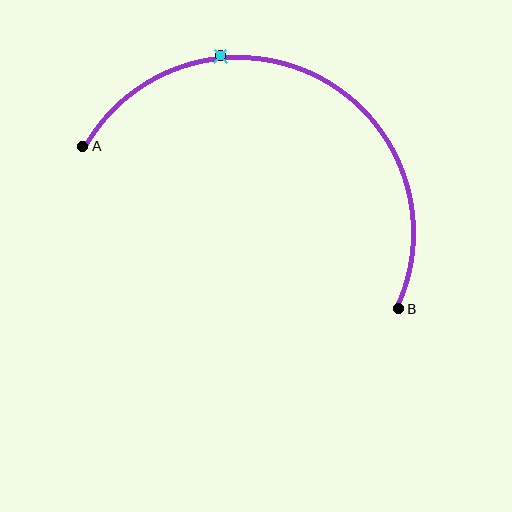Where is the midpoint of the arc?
The arc midpoint is the point on the curve farthest from the straight line joining A and B. It sits above that line.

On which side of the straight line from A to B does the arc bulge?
The arc bulges above the straight line connecting A and B.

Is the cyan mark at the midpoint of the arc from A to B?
No. The cyan mark lies on the arc but is closer to endpoint A. The arc midpoint would be at the point on the curve equidistant along the arc from both A and B.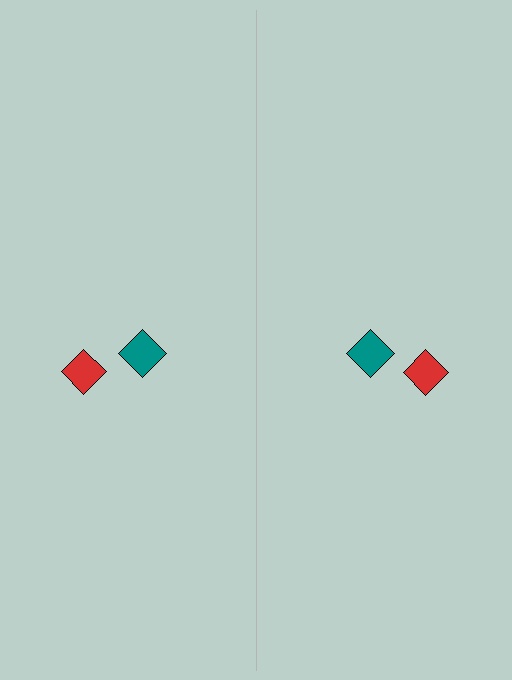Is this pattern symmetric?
Yes, this pattern has bilateral (reflection) symmetry.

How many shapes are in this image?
There are 4 shapes in this image.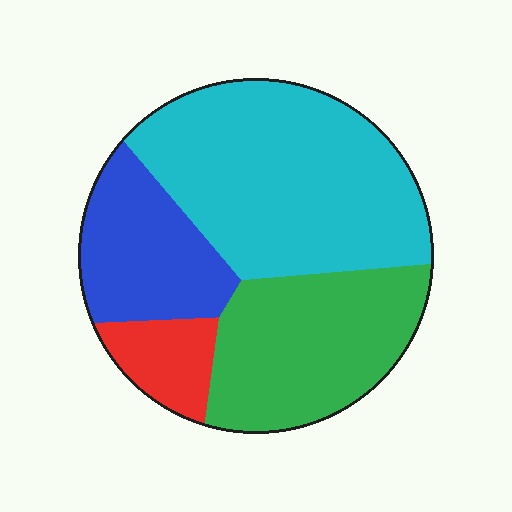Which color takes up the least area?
Red, at roughly 10%.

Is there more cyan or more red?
Cyan.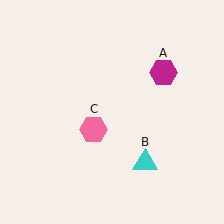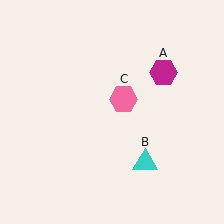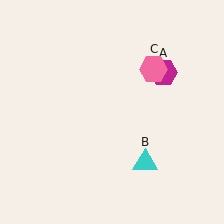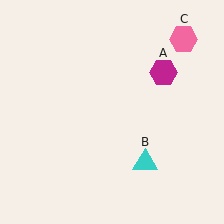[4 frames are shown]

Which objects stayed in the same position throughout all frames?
Magenta hexagon (object A) and cyan triangle (object B) remained stationary.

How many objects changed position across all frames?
1 object changed position: pink hexagon (object C).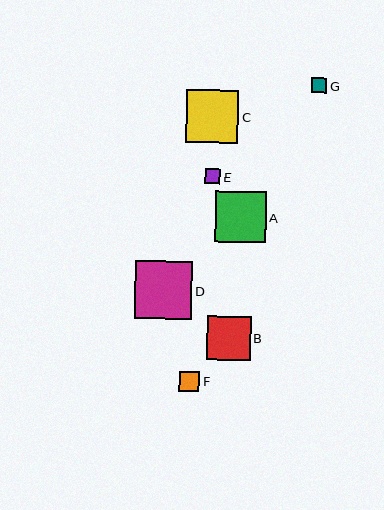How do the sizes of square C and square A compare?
Square C and square A are approximately the same size.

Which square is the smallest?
Square E is the smallest with a size of approximately 15 pixels.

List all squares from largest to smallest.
From largest to smallest: D, C, A, B, F, G, E.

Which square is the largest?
Square D is the largest with a size of approximately 58 pixels.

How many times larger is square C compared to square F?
Square C is approximately 2.7 times the size of square F.